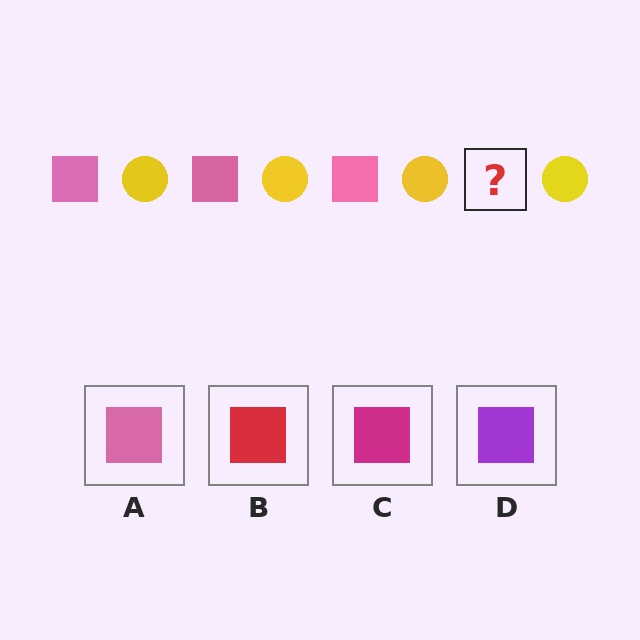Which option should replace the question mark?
Option A.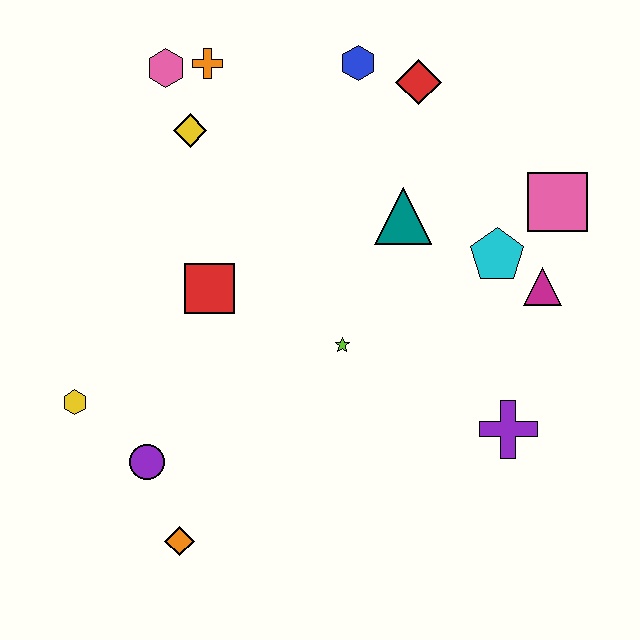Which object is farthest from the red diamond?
The orange diamond is farthest from the red diamond.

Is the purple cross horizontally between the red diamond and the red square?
No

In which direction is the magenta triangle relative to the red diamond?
The magenta triangle is below the red diamond.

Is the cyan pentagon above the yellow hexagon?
Yes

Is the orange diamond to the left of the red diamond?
Yes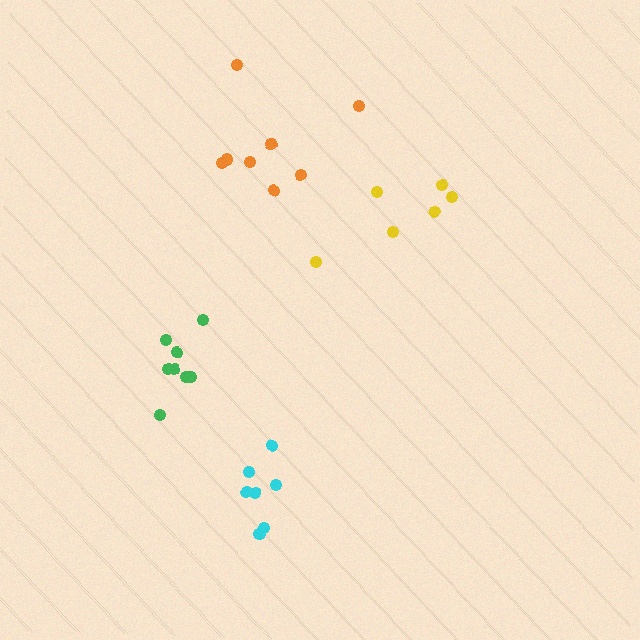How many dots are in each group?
Group 1: 8 dots, Group 2: 7 dots, Group 3: 8 dots, Group 4: 6 dots (29 total).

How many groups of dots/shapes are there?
There are 4 groups.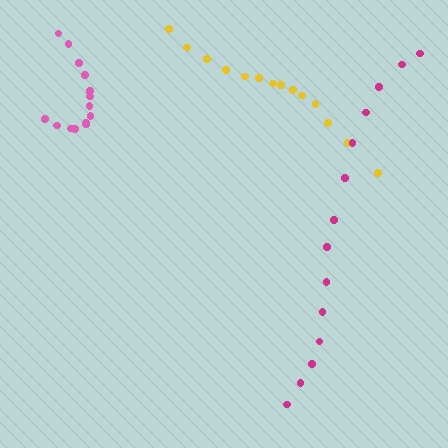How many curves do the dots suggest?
There are 3 distinct paths.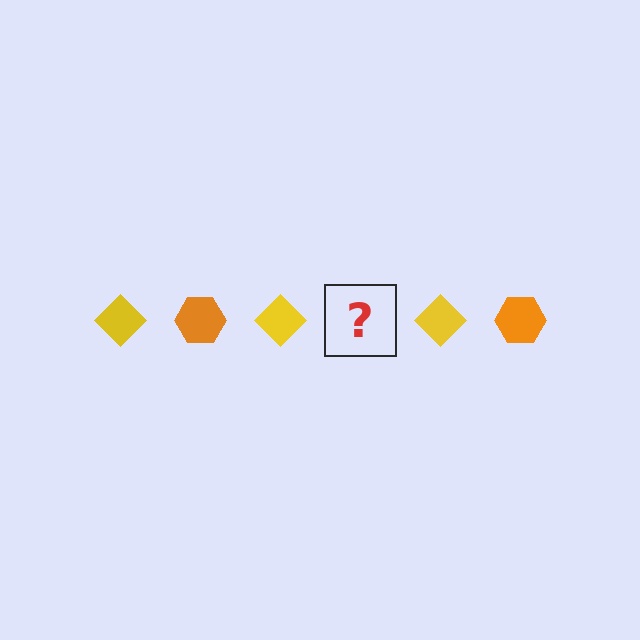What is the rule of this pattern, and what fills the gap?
The rule is that the pattern alternates between yellow diamond and orange hexagon. The gap should be filled with an orange hexagon.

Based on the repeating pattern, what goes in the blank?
The blank should be an orange hexagon.